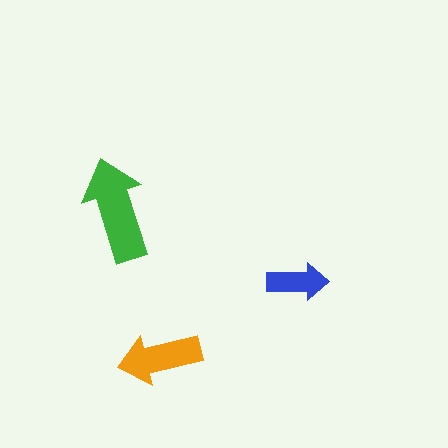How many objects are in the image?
There are 3 objects in the image.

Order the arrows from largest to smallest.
the green one, the orange one, the blue one.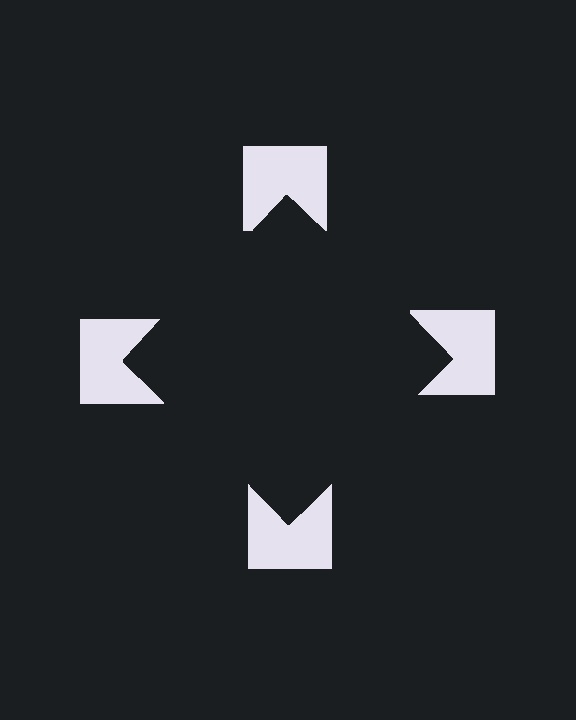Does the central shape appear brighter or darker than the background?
It typically appears slightly darker than the background, even though no actual brightness change is drawn.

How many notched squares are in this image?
There are 4 — one at each vertex of the illusory square.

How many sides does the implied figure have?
4 sides.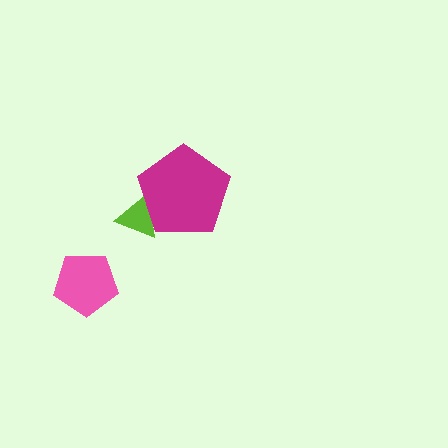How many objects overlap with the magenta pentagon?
1 object overlaps with the magenta pentagon.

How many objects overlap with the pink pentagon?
0 objects overlap with the pink pentagon.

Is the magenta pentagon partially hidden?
No, no other shape covers it.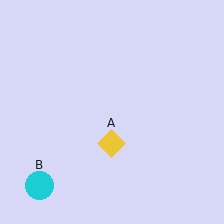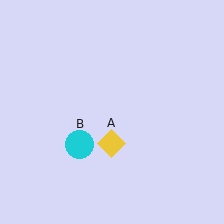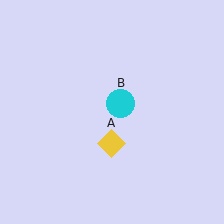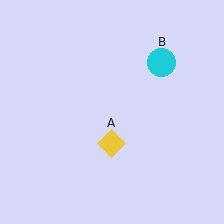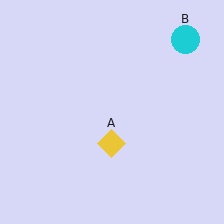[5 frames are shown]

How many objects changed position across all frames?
1 object changed position: cyan circle (object B).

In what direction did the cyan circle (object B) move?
The cyan circle (object B) moved up and to the right.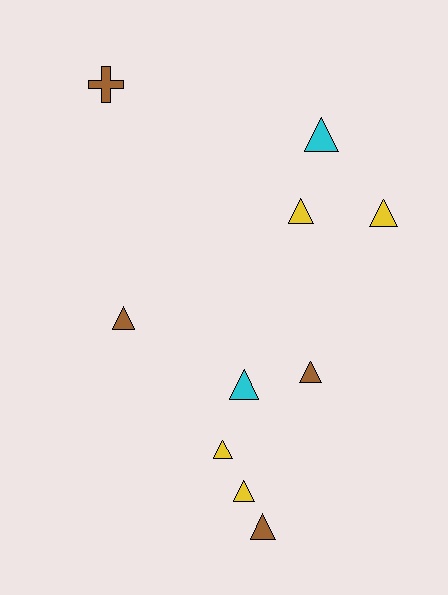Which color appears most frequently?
Yellow, with 4 objects.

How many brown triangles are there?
There are 3 brown triangles.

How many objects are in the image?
There are 10 objects.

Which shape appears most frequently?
Triangle, with 9 objects.